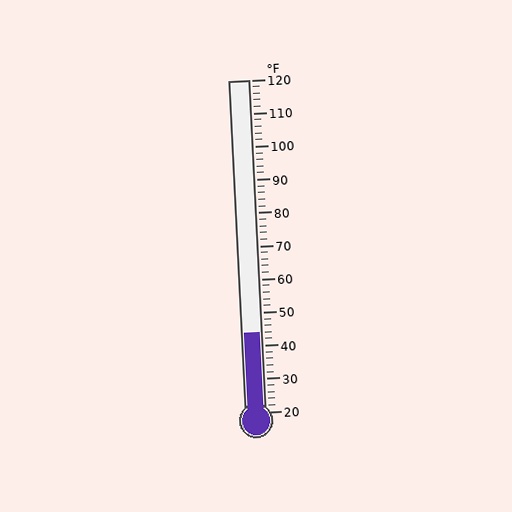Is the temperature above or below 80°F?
The temperature is below 80°F.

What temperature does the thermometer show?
The thermometer shows approximately 44°F.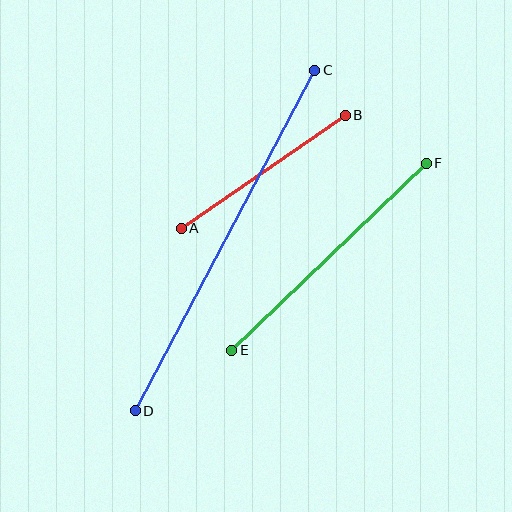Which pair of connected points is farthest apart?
Points C and D are farthest apart.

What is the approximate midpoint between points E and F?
The midpoint is at approximately (329, 257) pixels.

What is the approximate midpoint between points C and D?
The midpoint is at approximately (225, 241) pixels.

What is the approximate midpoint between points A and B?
The midpoint is at approximately (263, 172) pixels.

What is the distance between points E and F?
The distance is approximately 270 pixels.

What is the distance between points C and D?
The distance is approximately 385 pixels.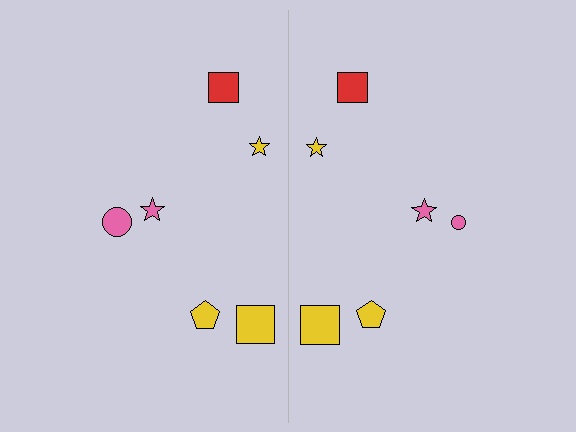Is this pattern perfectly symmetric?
No, the pattern is not perfectly symmetric. The pink circle on the right side has a different size than its mirror counterpart.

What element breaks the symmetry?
The pink circle on the right side has a different size than its mirror counterpart.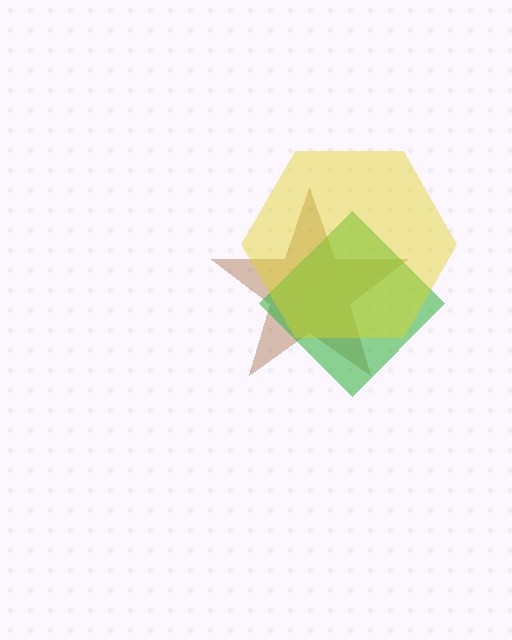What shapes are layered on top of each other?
The layered shapes are: a brown star, a green diamond, a yellow hexagon.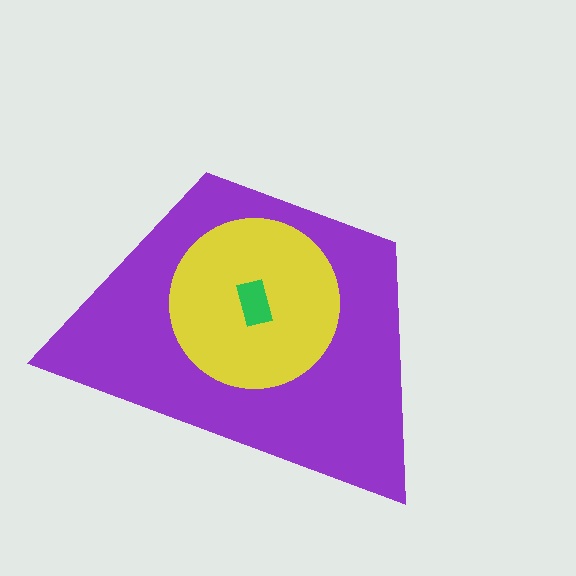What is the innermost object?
The green rectangle.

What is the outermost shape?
The purple trapezoid.